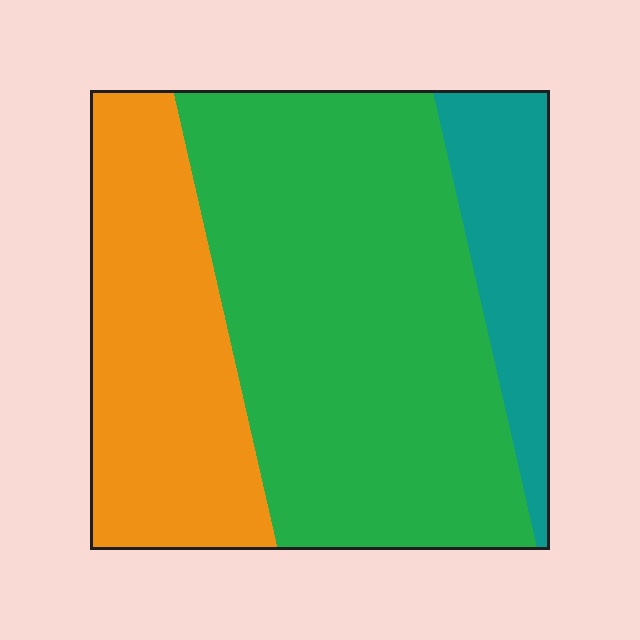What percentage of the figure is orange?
Orange takes up between a sixth and a third of the figure.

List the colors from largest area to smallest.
From largest to smallest: green, orange, teal.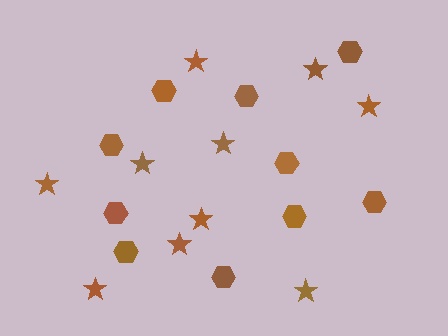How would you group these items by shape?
There are 2 groups: one group of stars (10) and one group of hexagons (10).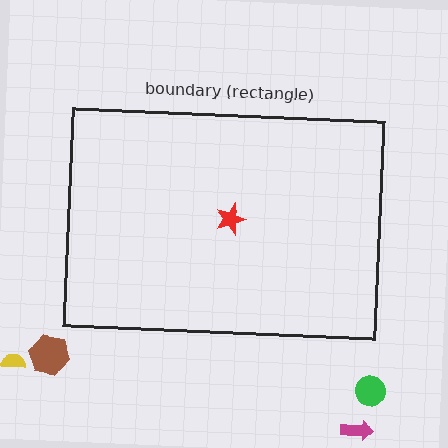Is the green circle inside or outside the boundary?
Outside.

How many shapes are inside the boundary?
1 inside, 4 outside.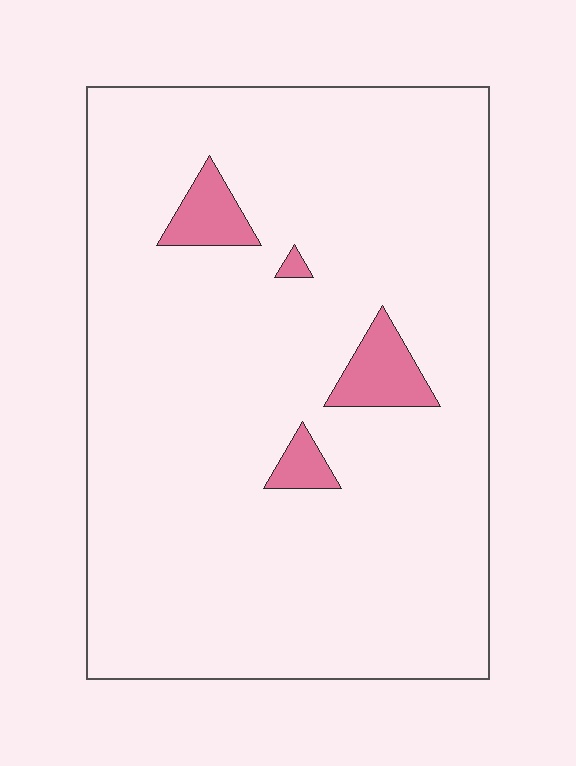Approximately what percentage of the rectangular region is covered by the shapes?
Approximately 5%.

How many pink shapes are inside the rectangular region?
4.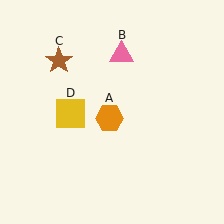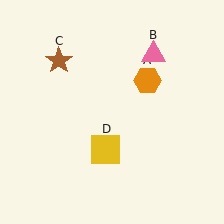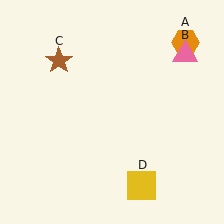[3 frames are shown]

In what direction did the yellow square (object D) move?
The yellow square (object D) moved down and to the right.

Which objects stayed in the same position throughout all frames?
Brown star (object C) remained stationary.